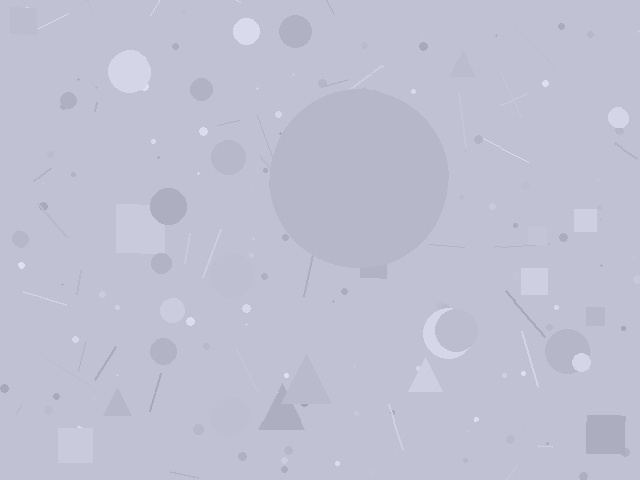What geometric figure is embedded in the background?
A circle is embedded in the background.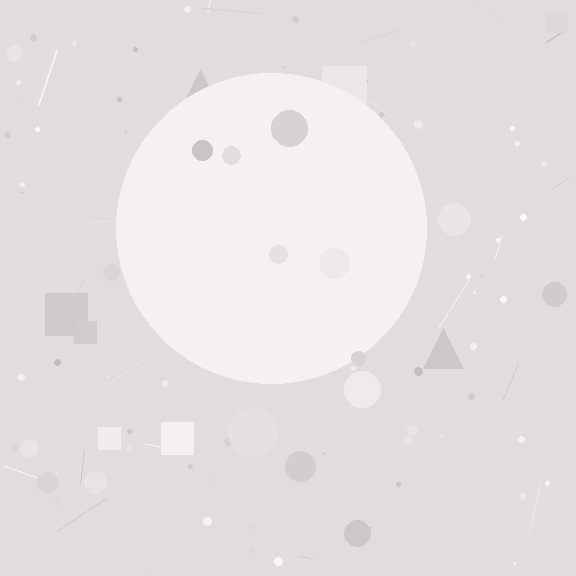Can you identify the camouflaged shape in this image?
The camouflaged shape is a circle.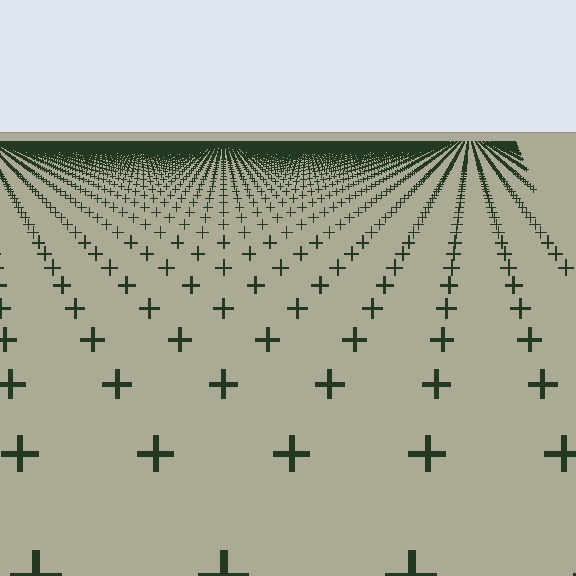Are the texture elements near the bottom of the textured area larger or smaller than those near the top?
Larger. Near the bottom, elements are closer to the viewer and appear at a bigger on-screen size.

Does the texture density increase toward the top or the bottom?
Density increases toward the top.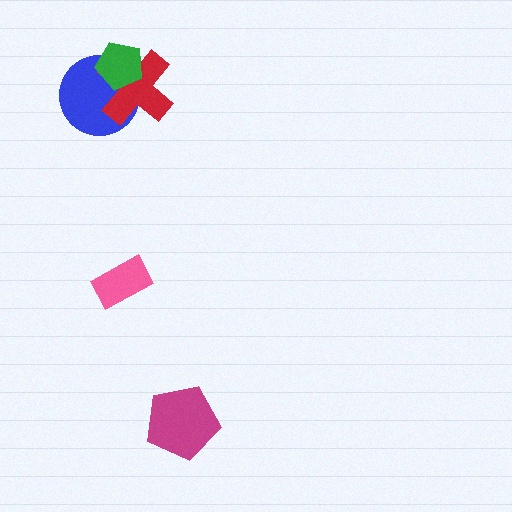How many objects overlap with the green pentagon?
2 objects overlap with the green pentagon.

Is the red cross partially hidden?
Yes, it is partially covered by another shape.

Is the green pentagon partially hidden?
No, no other shape covers it.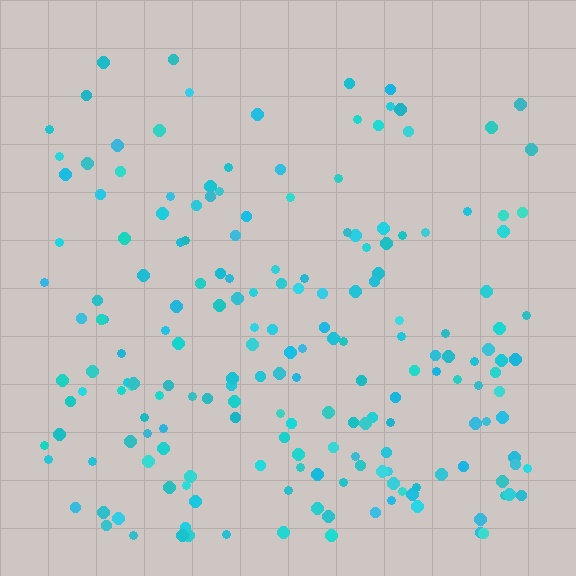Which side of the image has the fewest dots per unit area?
The top.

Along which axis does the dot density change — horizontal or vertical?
Vertical.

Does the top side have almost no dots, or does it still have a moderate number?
Still a moderate number, just noticeably fewer than the bottom.